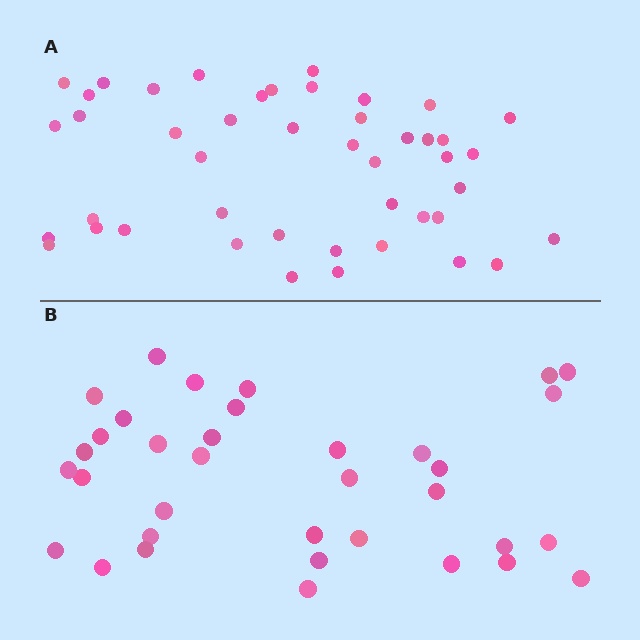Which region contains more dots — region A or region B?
Region A (the top region) has more dots.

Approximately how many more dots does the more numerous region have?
Region A has roughly 10 or so more dots than region B.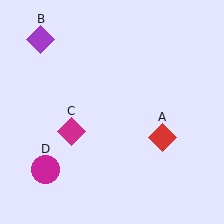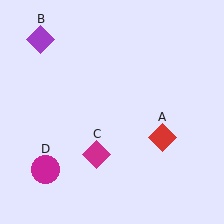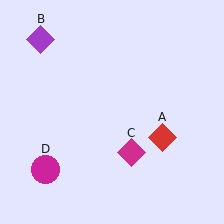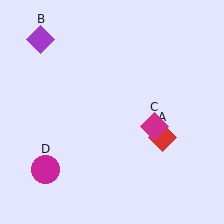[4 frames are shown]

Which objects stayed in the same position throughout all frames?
Red diamond (object A) and purple diamond (object B) and magenta circle (object D) remained stationary.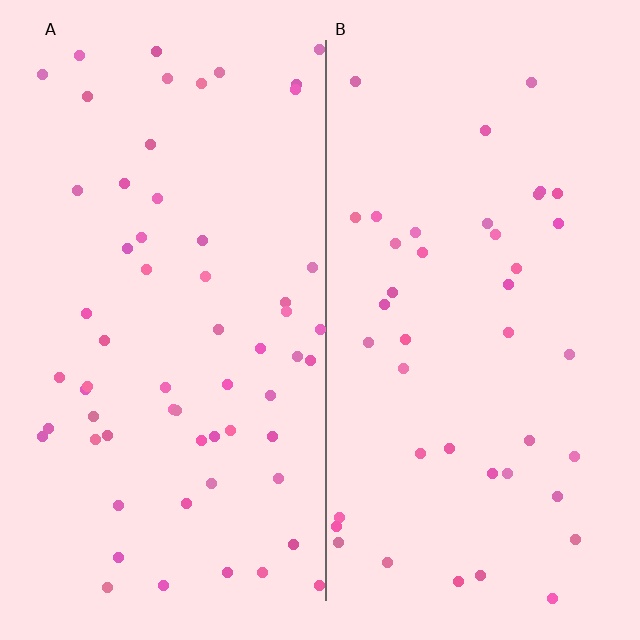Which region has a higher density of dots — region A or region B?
A (the left).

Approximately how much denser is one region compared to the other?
Approximately 1.4× — region A over region B.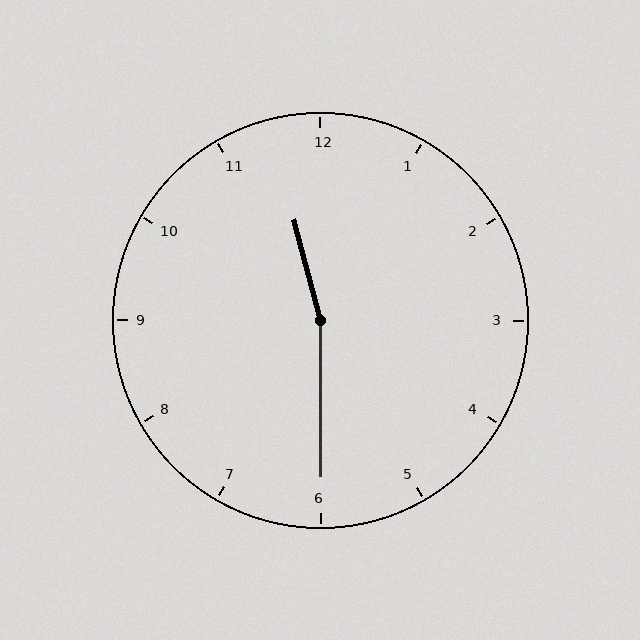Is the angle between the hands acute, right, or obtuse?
It is obtuse.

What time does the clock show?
11:30.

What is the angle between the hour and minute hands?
Approximately 165 degrees.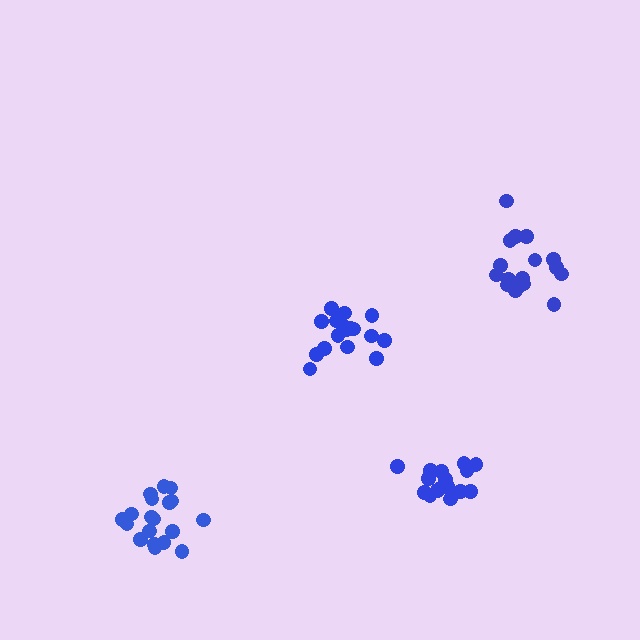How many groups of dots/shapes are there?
There are 4 groups.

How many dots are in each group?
Group 1: 17 dots, Group 2: 18 dots, Group 3: 20 dots, Group 4: 16 dots (71 total).